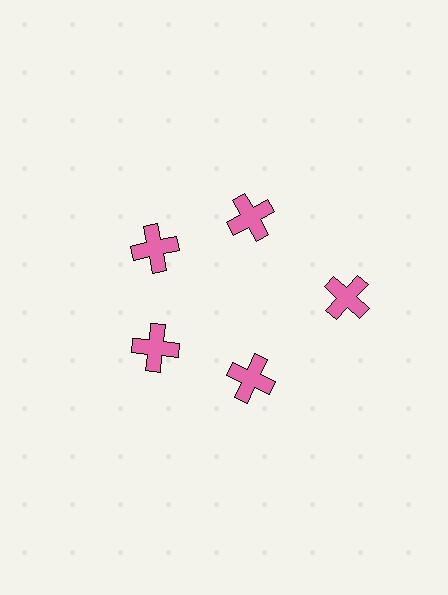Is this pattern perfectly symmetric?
No. The 5 pink crosses are arranged in a ring, but one element near the 3 o'clock position is pushed outward from the center, breaking the 5-fold rotational symmetry.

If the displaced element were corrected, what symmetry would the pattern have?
It would have 5-fold rotational symmetry — the pattern would map onto itself every 72 degrees.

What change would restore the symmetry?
The symmetry would be restored by moving it inward, back onto the ring so that all 5 crosses sit at equal angles and equal distance from the center.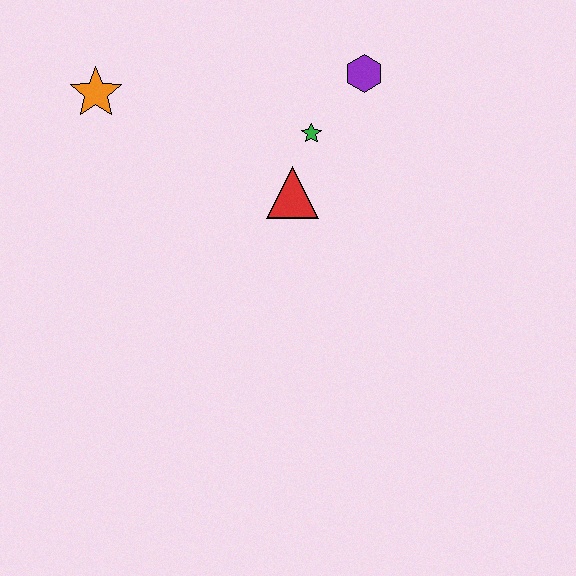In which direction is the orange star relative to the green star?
The orange star is to the left of the green star.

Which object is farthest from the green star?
The orange star is farthest from the green star.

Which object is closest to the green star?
The red triangle is closest to the green star.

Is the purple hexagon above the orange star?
Yes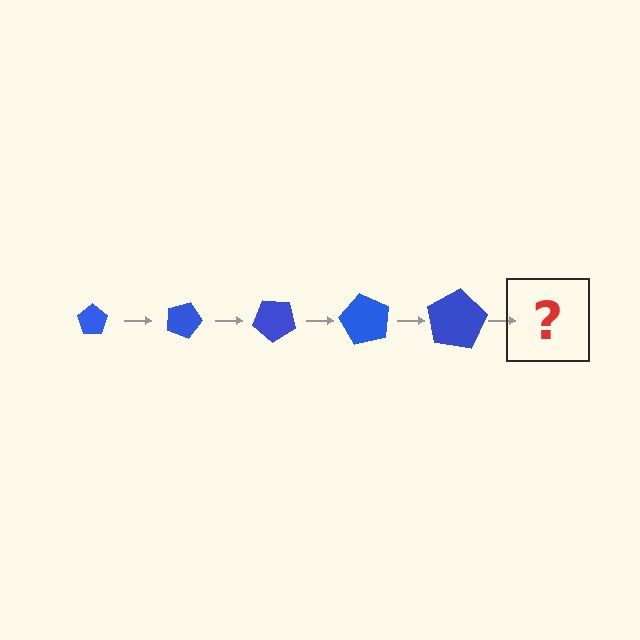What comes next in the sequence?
The next element should be a pentagon, larger than the previous one and rotated 100 degrees from the start.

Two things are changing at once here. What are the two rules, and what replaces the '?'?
The two rules are that the pentagon grows larger each step and it rotates 20 degrees each step. The '?' should be a pentagon, larger than the previous one and rotated 100 degrees from the start.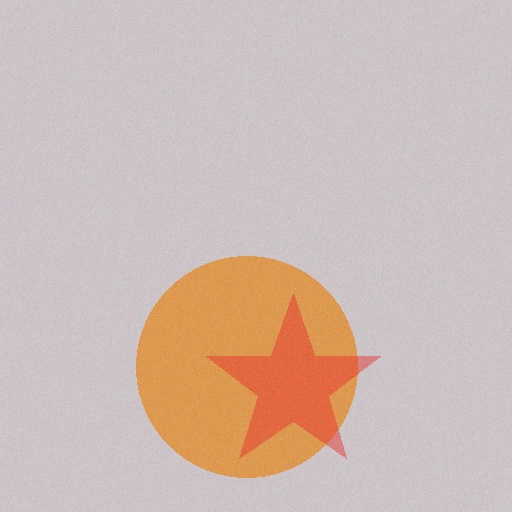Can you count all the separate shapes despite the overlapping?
Yes, there are 2 separate shapes.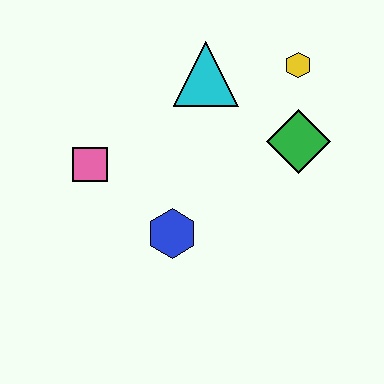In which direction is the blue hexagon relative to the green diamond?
The blue hexagon is to the left of the green diamond.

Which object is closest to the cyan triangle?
The yellow hexagon is closest to the cyan triangle.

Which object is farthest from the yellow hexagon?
The pink square is farthest from the yellow hexagon.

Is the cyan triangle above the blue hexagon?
Yes